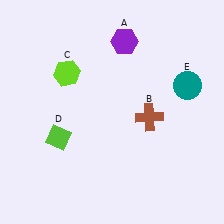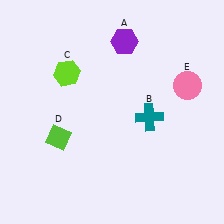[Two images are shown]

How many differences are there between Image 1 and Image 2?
There are 2 differences between the two images.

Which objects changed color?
B changed from brown to teal. E changed from teal to pink.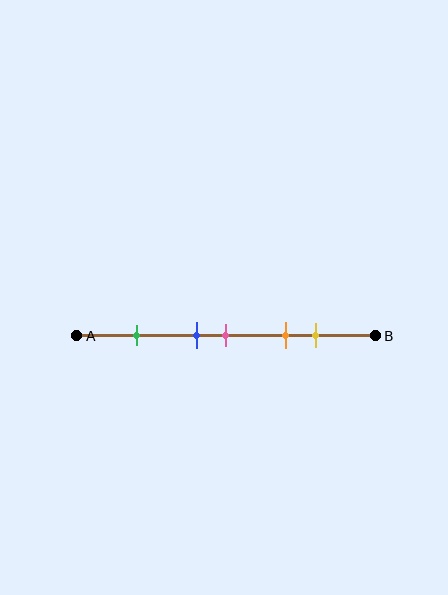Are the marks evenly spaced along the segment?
No, the marks are not evenly spaced.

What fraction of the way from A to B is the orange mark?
The orange mark is approximately 70% (0.7) of the way from A to B.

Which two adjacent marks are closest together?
The blue and pink marks are the closest adjacent pair.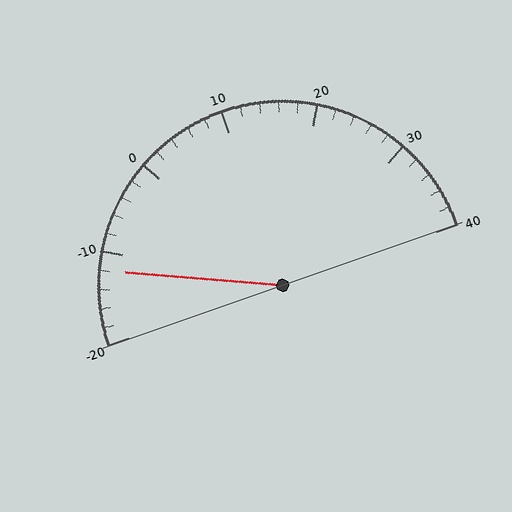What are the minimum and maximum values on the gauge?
The gauge ranges from -20 to 40.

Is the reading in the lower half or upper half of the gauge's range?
The reading is in the lower half of the range (-20 to 40).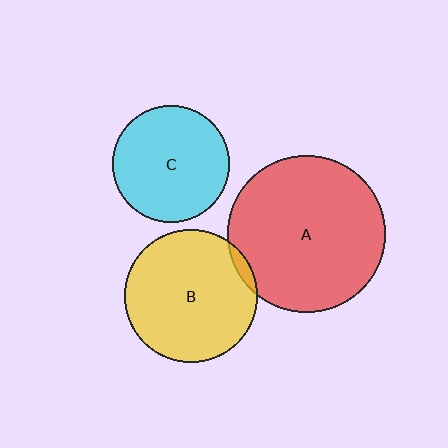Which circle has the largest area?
Circle A (red).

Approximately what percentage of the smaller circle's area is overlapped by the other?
Approximately 5%.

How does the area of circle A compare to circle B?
Approximately 1.4 times.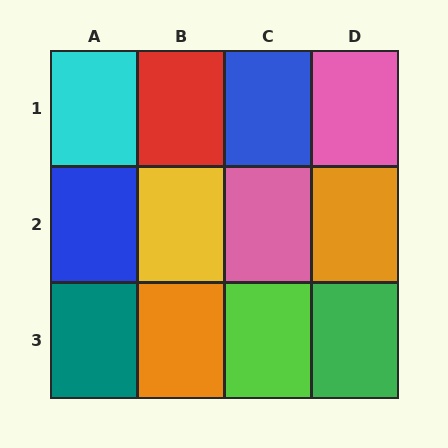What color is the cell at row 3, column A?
Teal.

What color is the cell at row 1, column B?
Red.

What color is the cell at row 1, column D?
Pink.